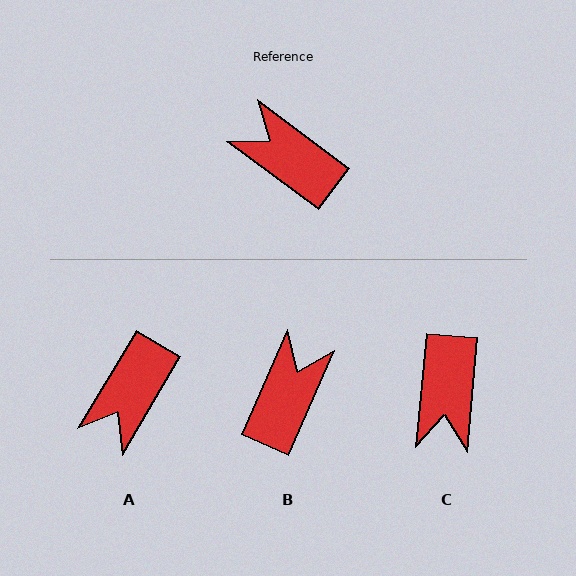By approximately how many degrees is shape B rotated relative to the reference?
Approximately 77 degrees clockwise.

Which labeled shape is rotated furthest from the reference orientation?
C, about 122 degrees away.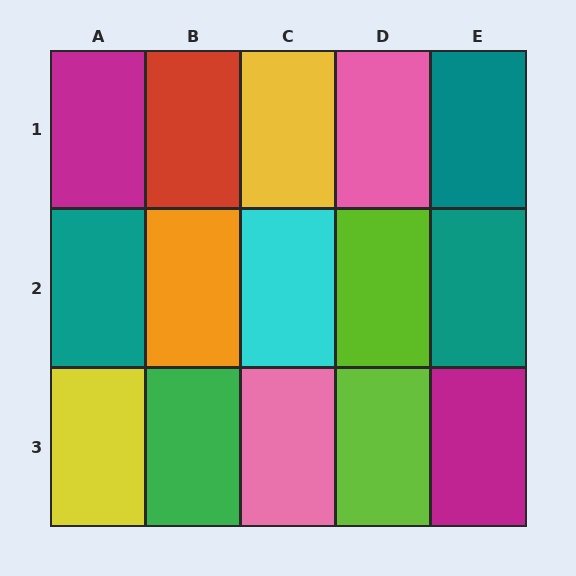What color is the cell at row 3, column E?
Magenta.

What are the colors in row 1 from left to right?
Magenta, red, yellow, pink, teal.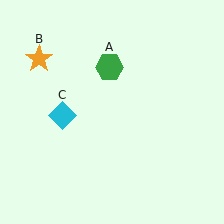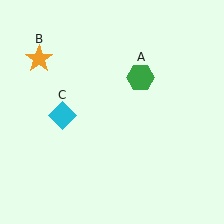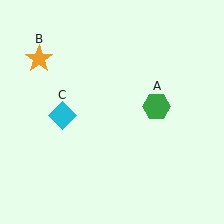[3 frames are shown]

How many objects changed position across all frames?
1 object changed position: green hexagon (object A).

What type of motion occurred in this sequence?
The green hexagon (object A) rotated clockwise around the center of the scene.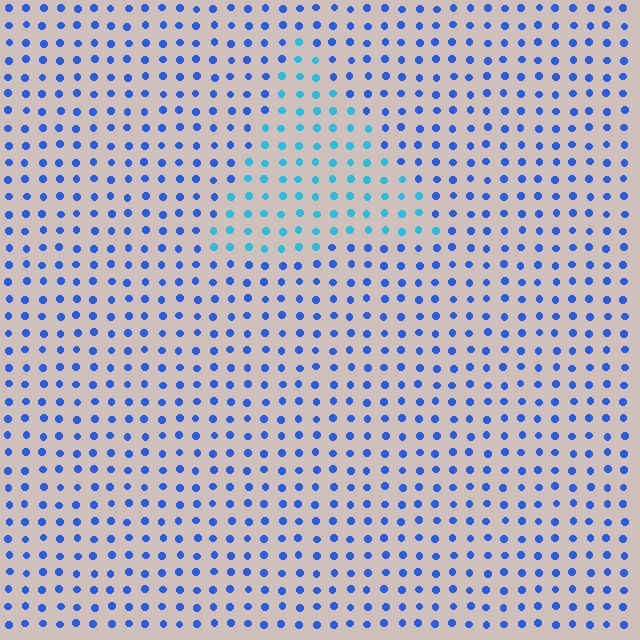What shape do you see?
I see a triangle.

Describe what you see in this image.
The image is filled with small blue elements in a uniform arrangement. A triangle-shaped region is visible where the elements are tinted to a slightly different hue, forming a subtle color boundary.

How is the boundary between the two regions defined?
The boundary is defined purely by a slight shift in hue (about 32 degrees). Spacing, size, and orientation are identical on both sides.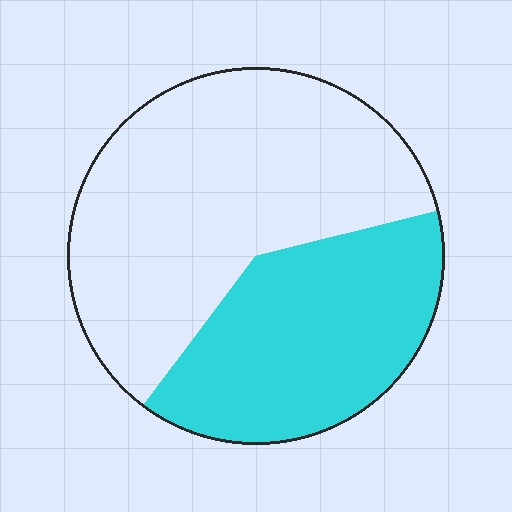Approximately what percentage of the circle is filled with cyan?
Approximately 40%.